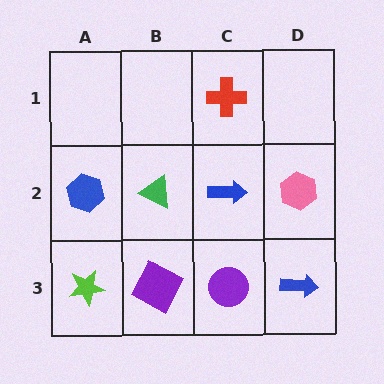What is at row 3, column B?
A purple square.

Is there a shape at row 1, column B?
No, that cell is empty.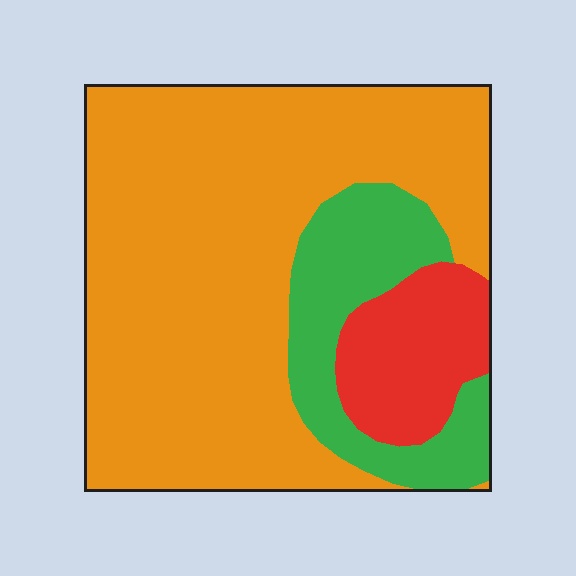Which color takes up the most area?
Orange, at roughly 70%.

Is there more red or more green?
Green.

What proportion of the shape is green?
Green covers 18% of the shape.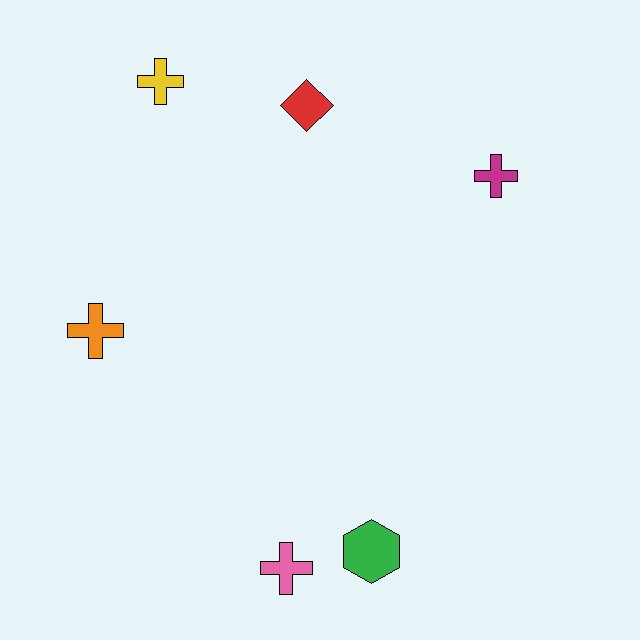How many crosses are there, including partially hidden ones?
There are 4 crosses.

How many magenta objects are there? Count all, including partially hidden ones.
There is 1 magenta object.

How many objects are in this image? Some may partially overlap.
There are 6 objects.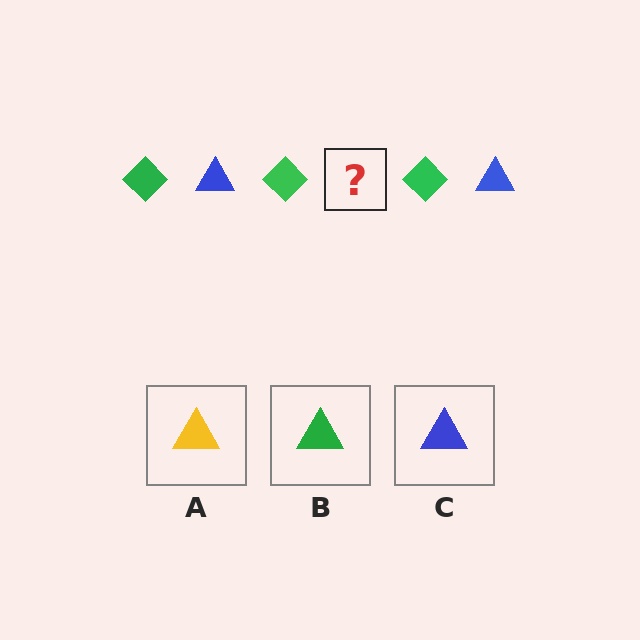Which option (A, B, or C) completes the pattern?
C.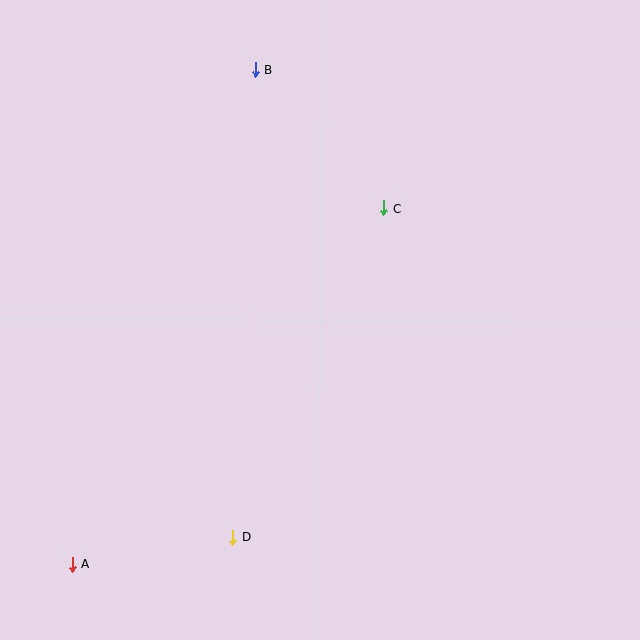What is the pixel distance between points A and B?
The distance between A and B is 528 pixels.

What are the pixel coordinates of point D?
Point D is at (233, 538).